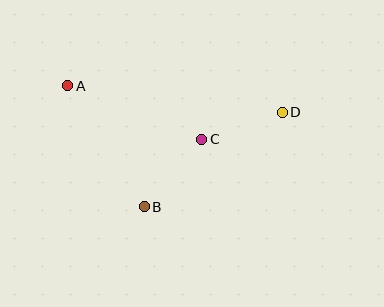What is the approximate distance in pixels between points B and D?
The distance between B and D is approximately 168 pixels.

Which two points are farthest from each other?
Points A and D are farthest from each other.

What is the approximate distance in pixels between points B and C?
The distance between B and C is approximately 89 pixels.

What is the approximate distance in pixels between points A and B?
The distance between A and B is approximately 143 pixels.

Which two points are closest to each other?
Points C and D are closest to each other.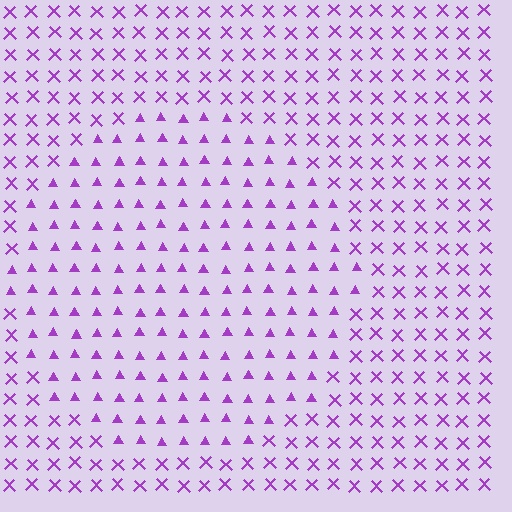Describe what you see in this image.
The image is filled with small purple elements arranged in a uniform grid. A circle-shaped region contains triangles, while the surrounding area contains X marks. The boundary is defined purely by the change in element shape.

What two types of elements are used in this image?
The image uses triangles inside the circle region and X marks outside it.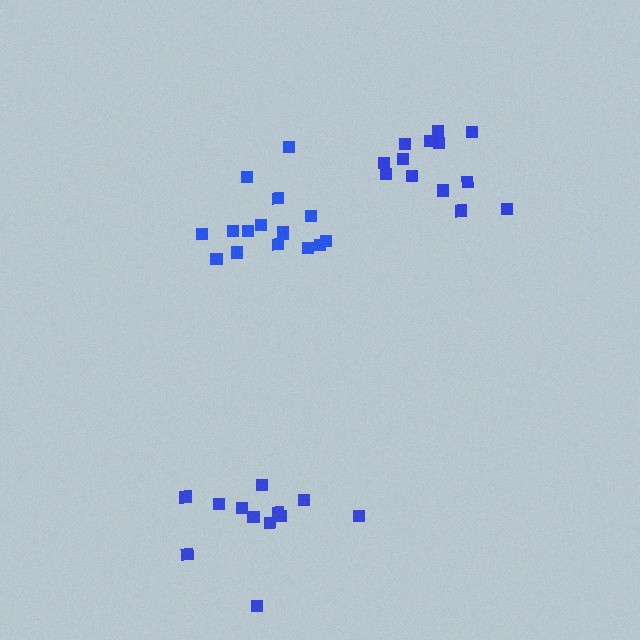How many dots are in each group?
Group 1: 12 dots, Group 2: 16 dots, Group 3: 13 dots (41 total).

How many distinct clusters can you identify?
There are 3 distinct clusters.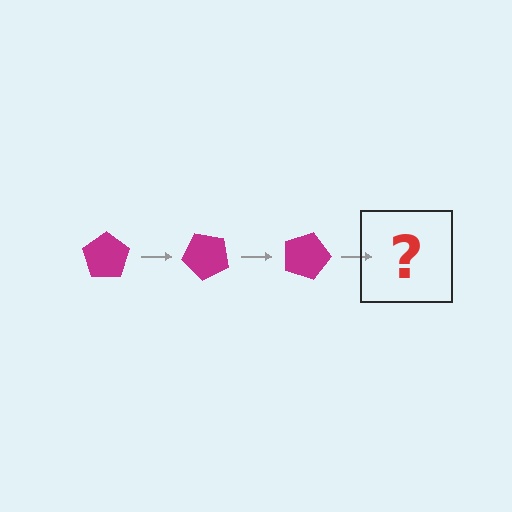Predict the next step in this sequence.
The next step is a magenta pentagon rotated 135 degrees.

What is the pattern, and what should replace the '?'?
The pattern is that the pentagon rotates 45 degrees each step. The '?' should be a magenta pentagon rotated 135 degrees.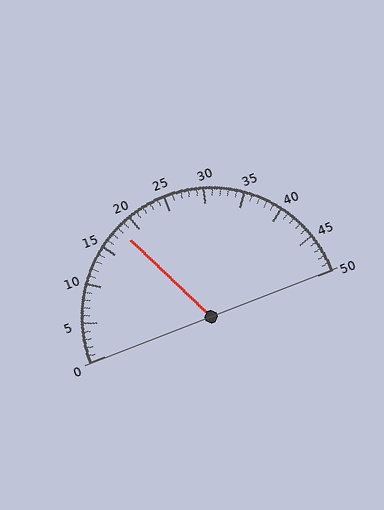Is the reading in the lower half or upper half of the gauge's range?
The reading is in the lower half of the range (0 to 50).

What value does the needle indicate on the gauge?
The needle indicates approximately 18.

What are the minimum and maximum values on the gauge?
The gauge ranges from 0 to 50.